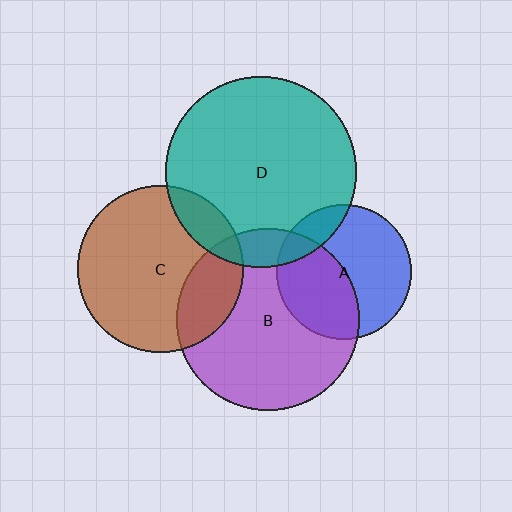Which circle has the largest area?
Circle D (teal).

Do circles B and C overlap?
Yes.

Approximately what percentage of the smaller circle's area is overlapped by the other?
Approximately 25%.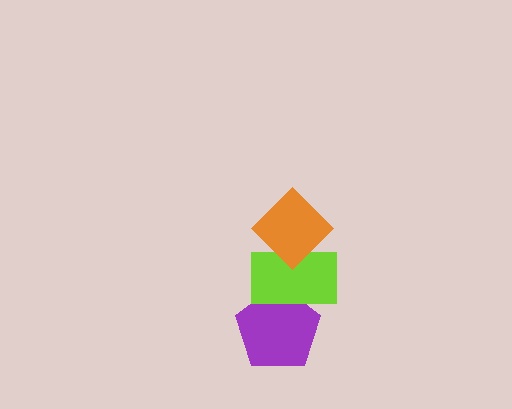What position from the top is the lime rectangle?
The lime rectangle is 2nd from the top.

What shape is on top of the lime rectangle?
The orange diamond is on top of the lime rectangle.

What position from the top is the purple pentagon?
The purple pentagon is 3rd from the top.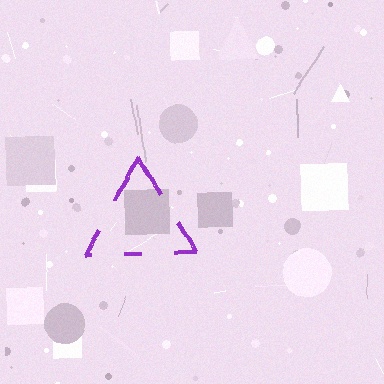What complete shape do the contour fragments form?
The contour fragments form a triangle.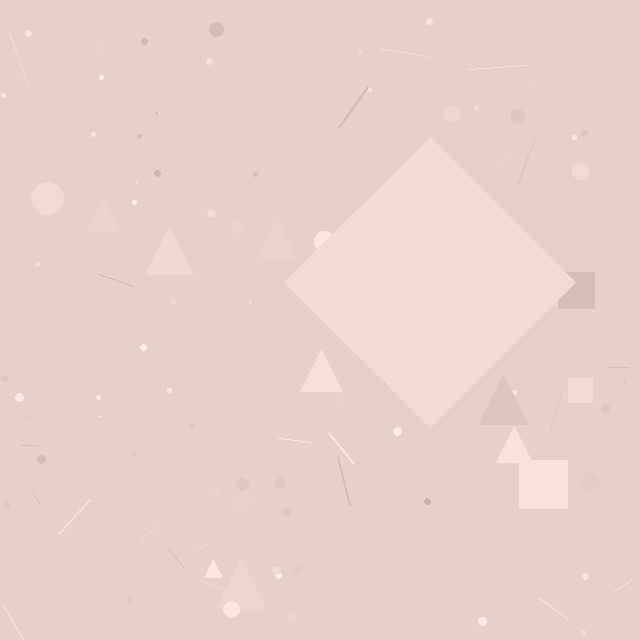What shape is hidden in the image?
A diamond is hidden in the image.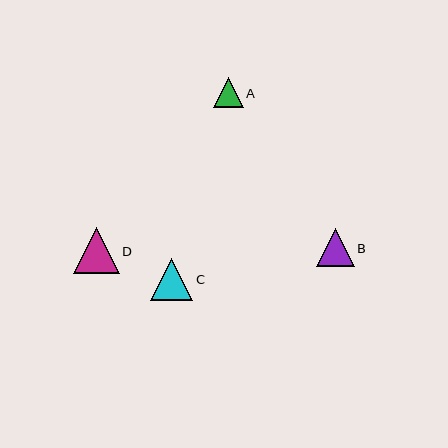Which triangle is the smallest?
Triangle A is the smallest with a size of approximately 30 pixels.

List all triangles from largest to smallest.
From largest to smallest: D, C, B, A.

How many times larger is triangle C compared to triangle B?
Triangle C is approximately 1.1 times the size of triangle B.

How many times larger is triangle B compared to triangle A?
Triangle B is approximately 1.3 times the size of triangle A.